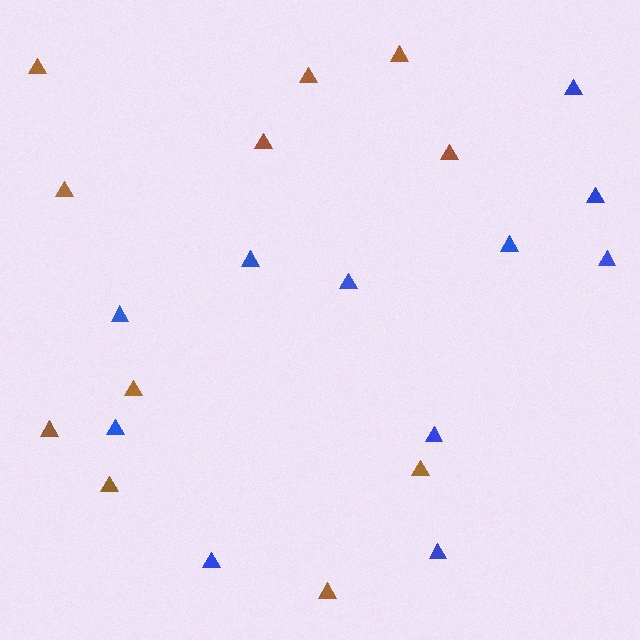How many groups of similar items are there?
There are 2 groups: one group of blue triangles (11) and one group of brown triangles (11).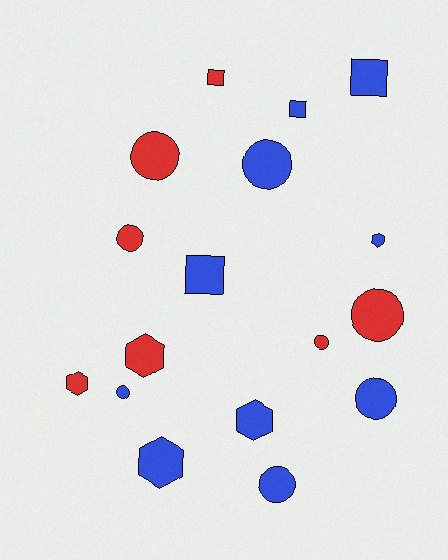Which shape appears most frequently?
Circle, with 8 objects.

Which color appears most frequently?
Blue, with 10 objects.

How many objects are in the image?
There are 17 objects.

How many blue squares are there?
There are 3 blue squares.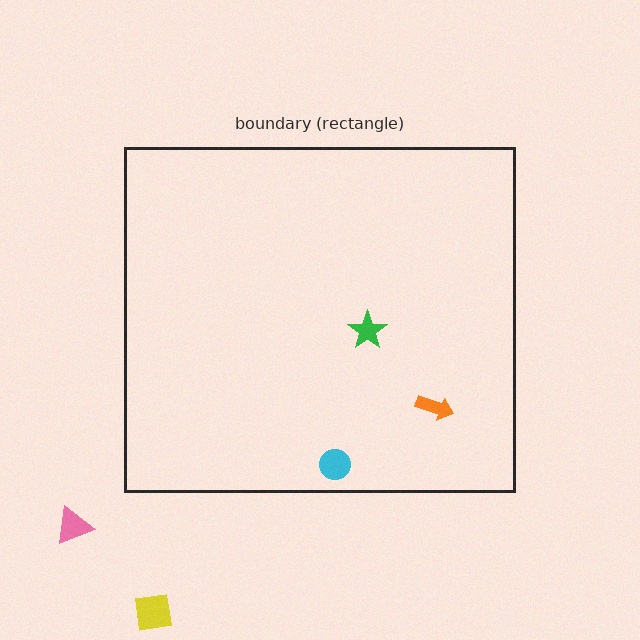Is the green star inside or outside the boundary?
Inside.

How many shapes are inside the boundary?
3 inside, 2 outside.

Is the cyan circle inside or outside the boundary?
Inside.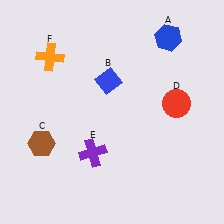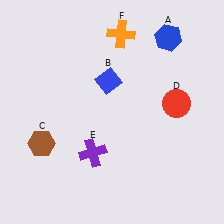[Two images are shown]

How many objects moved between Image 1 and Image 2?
1 object moved between the two images.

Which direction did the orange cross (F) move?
The orange cross (F) moved right.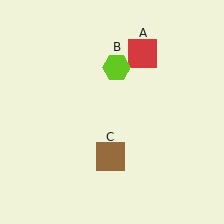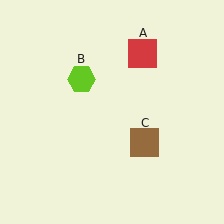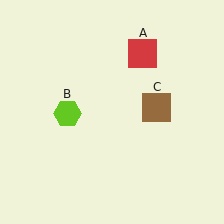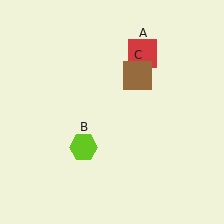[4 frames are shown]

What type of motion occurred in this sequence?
The lime hexagon (object B), brown square (object C) rotated counterclockwise around the center of the scene.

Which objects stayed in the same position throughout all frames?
Red square (object A) remained stationary.